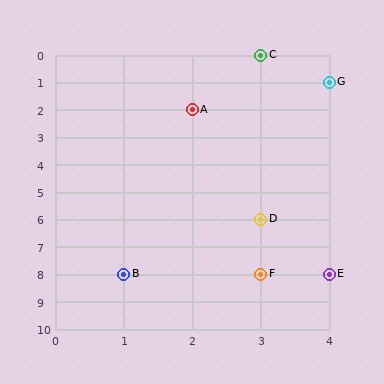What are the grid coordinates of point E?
Point E is at grid coordinates (4, 8).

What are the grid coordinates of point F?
Point F is at grid coordinates (3, 8).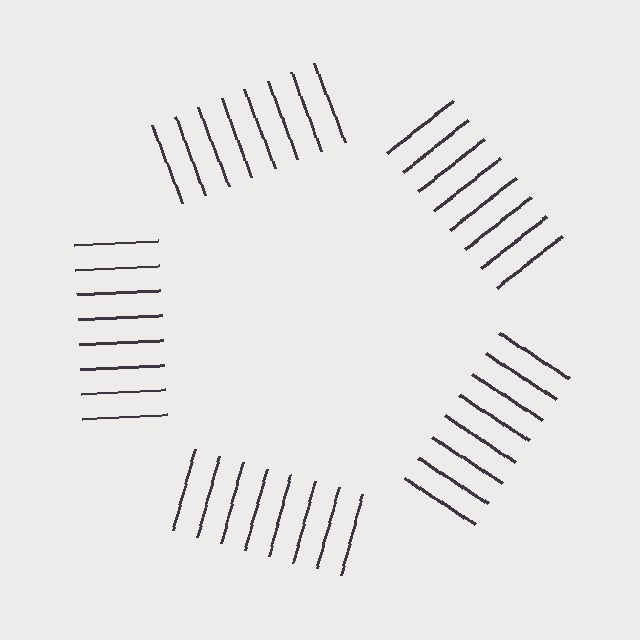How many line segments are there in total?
40 — 8 along each of the 5 edges.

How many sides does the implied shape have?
5 sides — the line-ends trace a pentagon.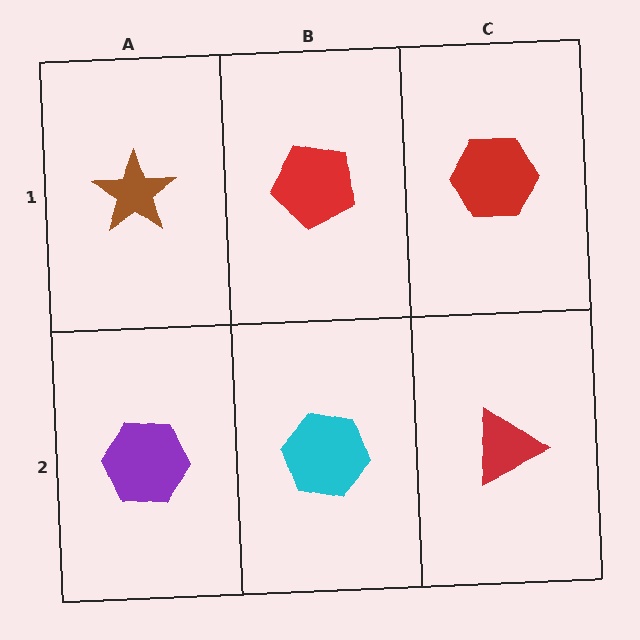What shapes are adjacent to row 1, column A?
A purple hexagon (row 2, column A), a red pentagon (row 1, column B).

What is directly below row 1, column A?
A purple hexagon.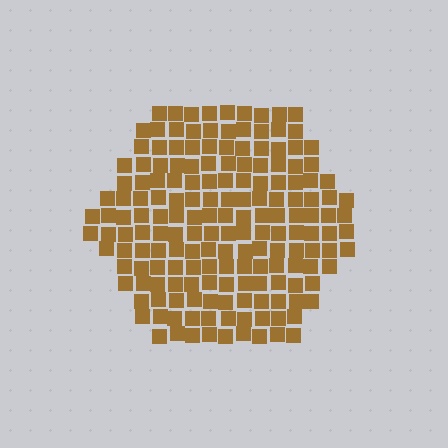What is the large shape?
The large shape is a hexagon.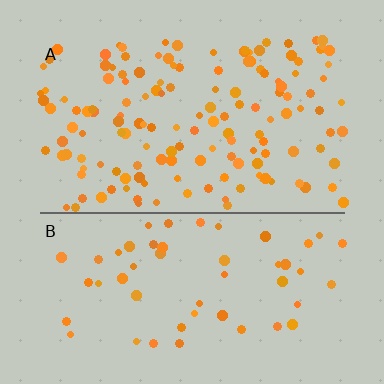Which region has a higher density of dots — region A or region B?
A (the top).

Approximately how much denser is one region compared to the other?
Approximately 2.7× — region A over region B.